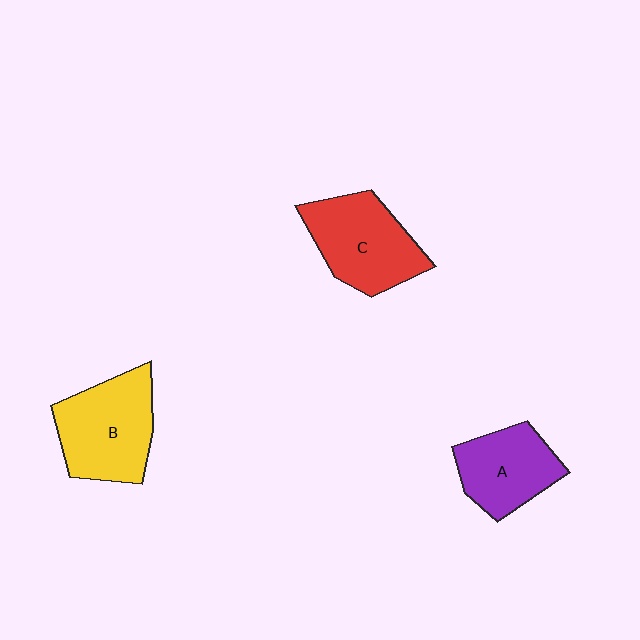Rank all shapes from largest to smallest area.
From largest to smallest: B (yellow), C (red), A (purple).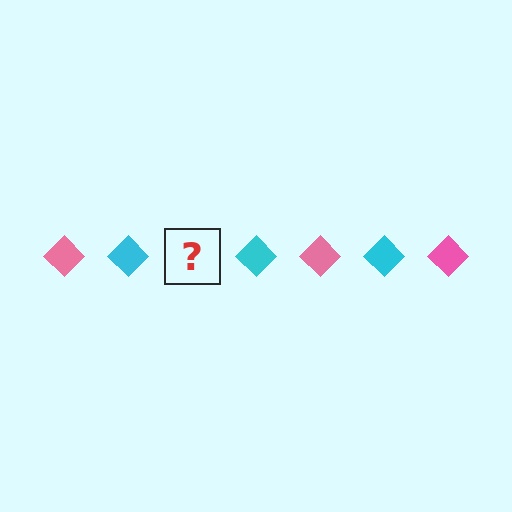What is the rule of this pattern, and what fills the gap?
The rule is that the pattern cycles through pink, cyan diamonds. The gap should be filled with a pink diamond.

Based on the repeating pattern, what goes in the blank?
The blank should be a pink diamond.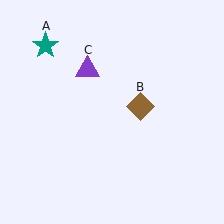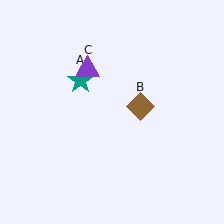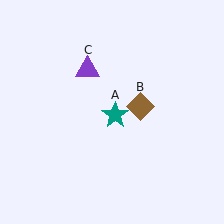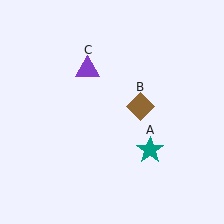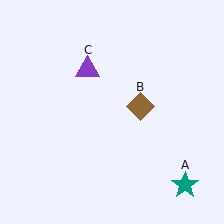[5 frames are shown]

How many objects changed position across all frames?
1 object changed position: teal star (object A).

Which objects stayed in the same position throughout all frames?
Brown diamond (object B) and purple triangle (object C) remained stationary.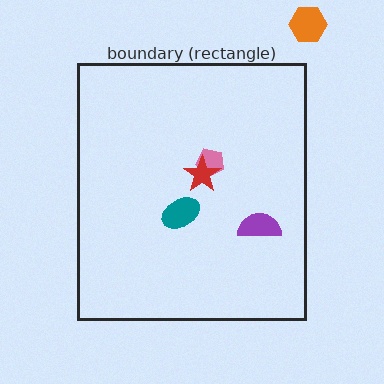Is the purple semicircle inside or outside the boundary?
Inside.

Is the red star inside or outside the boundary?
Inside.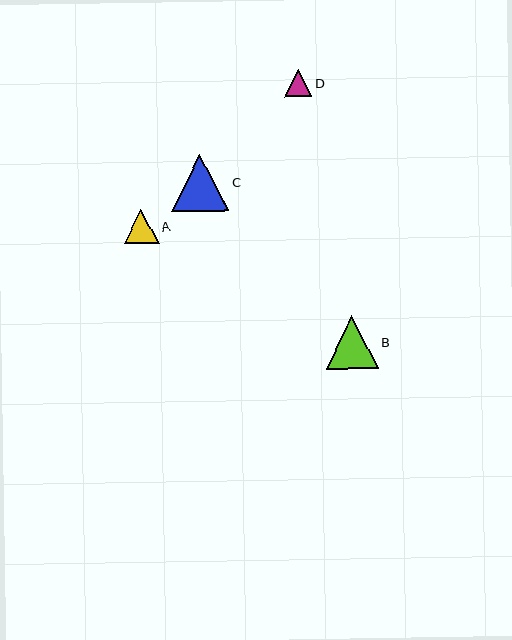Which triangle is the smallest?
Triangle D is the smallest with a size of approximately 27 pixels.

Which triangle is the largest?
Triangle C is the largest with a size of approximately 57 pixels.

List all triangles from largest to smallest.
From largest to smallest: C, B, A, D.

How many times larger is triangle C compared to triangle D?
Triangle C is approximately 2.1 times the size of triangle D.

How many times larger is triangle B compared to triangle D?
Triangle B is approximately 1.9 times the size of triangle D.